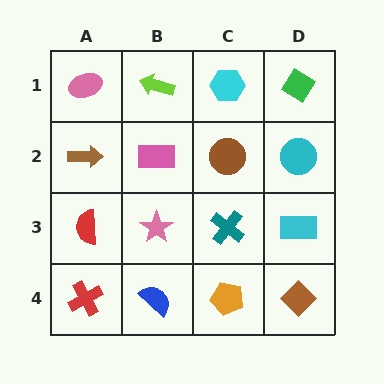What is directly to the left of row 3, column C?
A pink star.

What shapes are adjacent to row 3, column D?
A cyan circle (row 2, column D), a brown diamond (row 4, column D), a teal cross (row 3, column C).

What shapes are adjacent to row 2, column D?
A green diamond (row 1, column D), a cyan rectangle (row 3, column D), a brown circle (row 2, column C).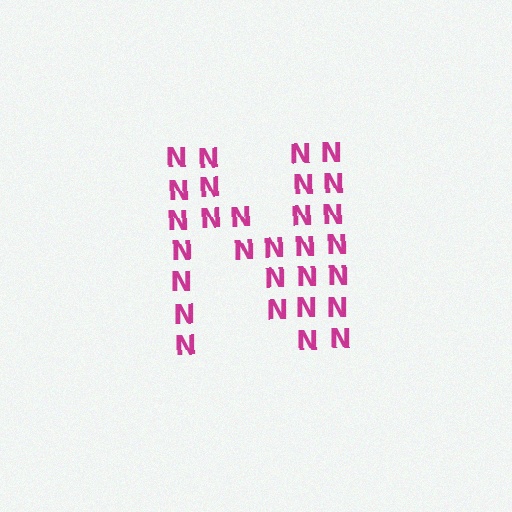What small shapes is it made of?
It is made of small letter N's.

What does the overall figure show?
The overall figure shows the letter N.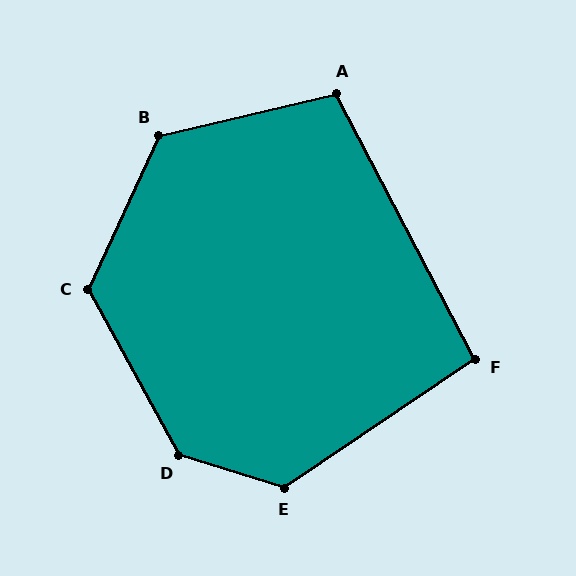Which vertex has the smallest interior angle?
F, at approximately 96 degrees.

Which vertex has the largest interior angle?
D, at approximately 136 degrees.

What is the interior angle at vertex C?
Approximately 127 degrees (obtuse).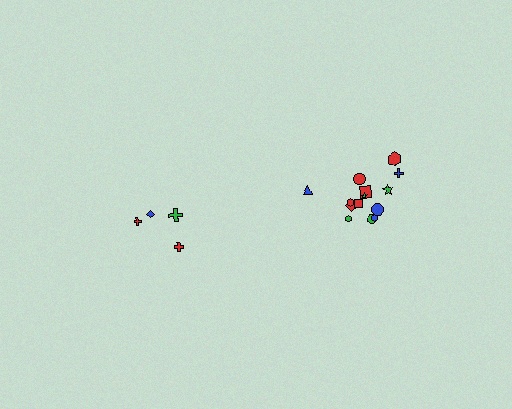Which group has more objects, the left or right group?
The right group.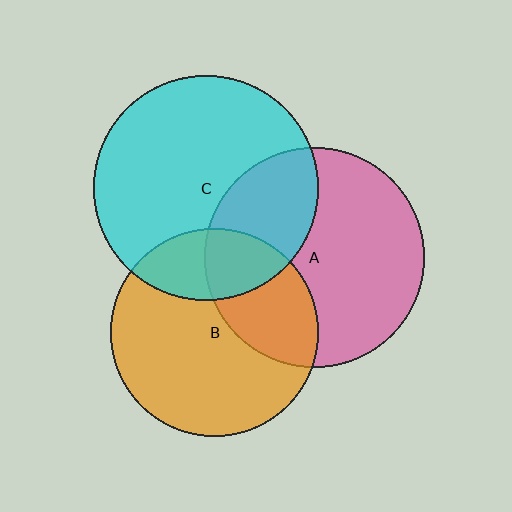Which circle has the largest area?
Circle C (cyan).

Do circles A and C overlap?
Yes.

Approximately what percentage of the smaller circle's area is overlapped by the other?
Approximately 30%.